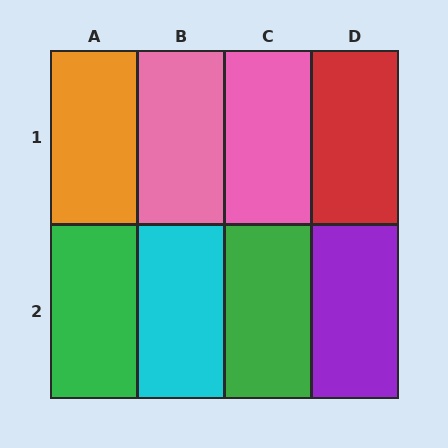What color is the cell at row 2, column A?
Green.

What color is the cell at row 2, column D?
Purple.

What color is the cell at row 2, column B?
Cyan.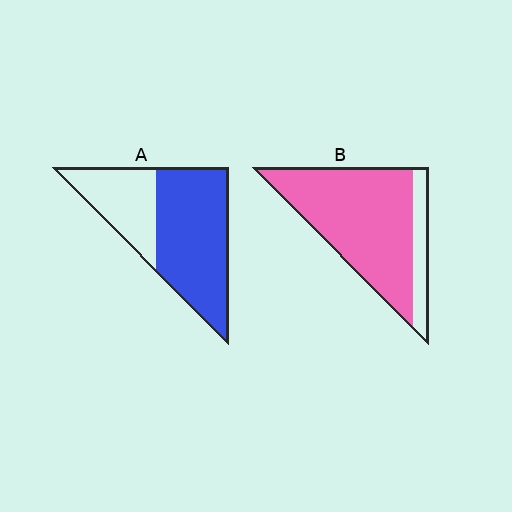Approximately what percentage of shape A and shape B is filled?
A is approximately 65% and B is approximately 85%.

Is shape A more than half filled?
Yes.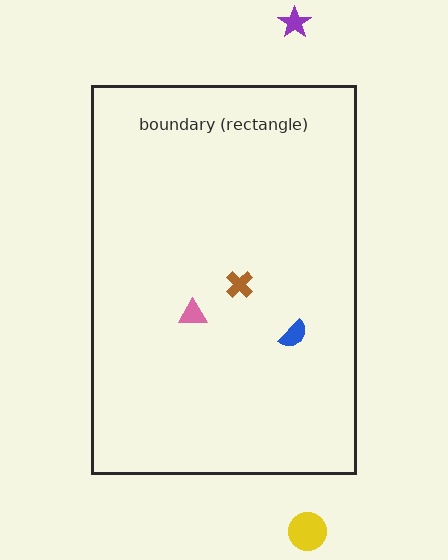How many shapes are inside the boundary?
3 inside, 2 outside.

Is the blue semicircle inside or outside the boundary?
Inside.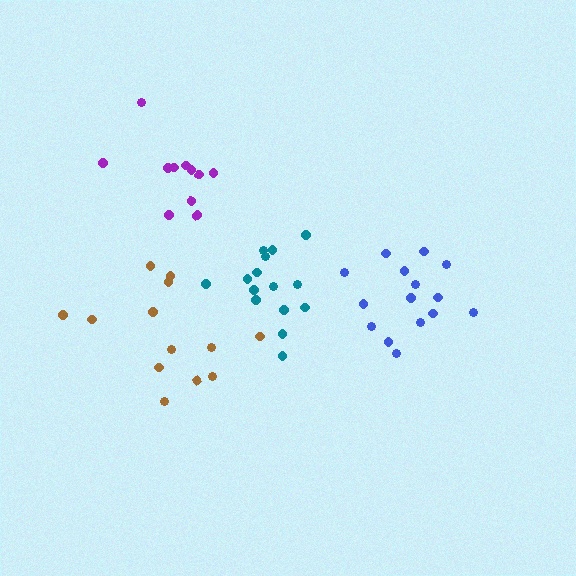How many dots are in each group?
Group 1: 15 dots, Group 2: 15 dots, Group 3: 13 dots, Group 4: 11 dots (54 total).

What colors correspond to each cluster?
The clusters are colored: teal, blue, brown, purple.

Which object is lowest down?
The brown cluster is bottommost.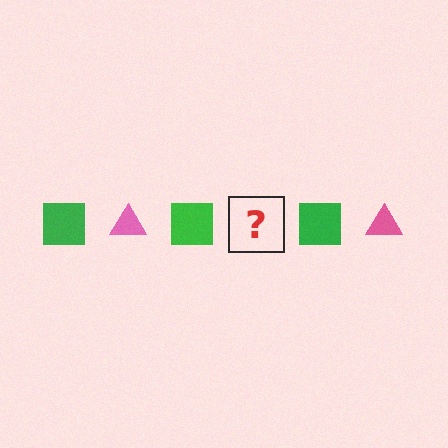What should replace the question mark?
The question mark should be replaced with a pink triangle.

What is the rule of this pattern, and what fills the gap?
The rule is that the pattern alternates between green square and pink triangle. The gap should be filled with a pink triangle.